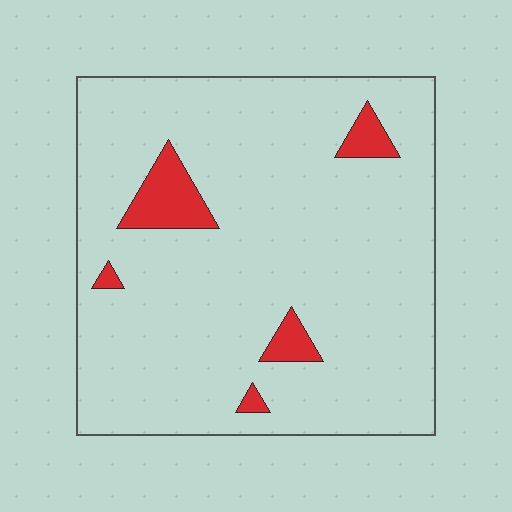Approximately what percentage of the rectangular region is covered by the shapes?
Approximately 5%.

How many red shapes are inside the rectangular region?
5.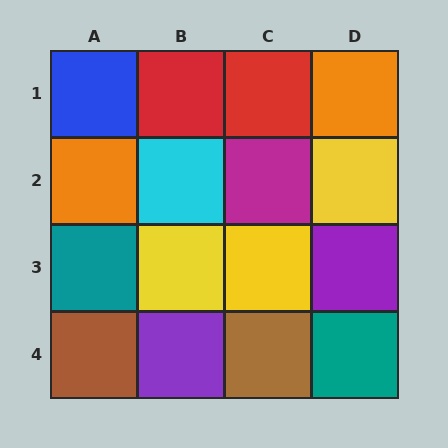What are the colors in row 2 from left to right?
Orange, cyan, magenta, yellow.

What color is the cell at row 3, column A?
Teal.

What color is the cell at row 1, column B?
Red.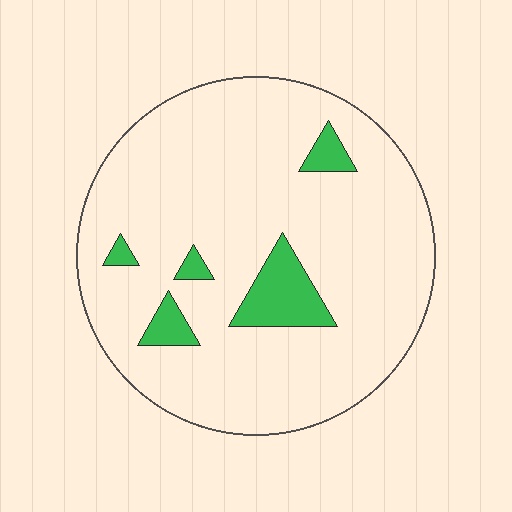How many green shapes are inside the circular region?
5.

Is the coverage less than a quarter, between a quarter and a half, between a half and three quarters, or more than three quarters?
Less than a quarter.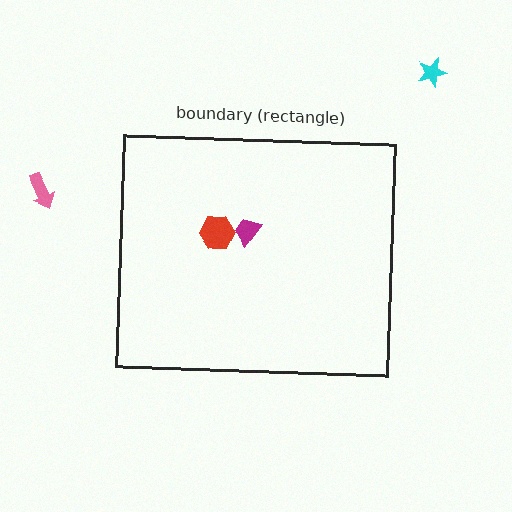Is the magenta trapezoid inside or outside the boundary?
Inside.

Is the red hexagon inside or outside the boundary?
Inside.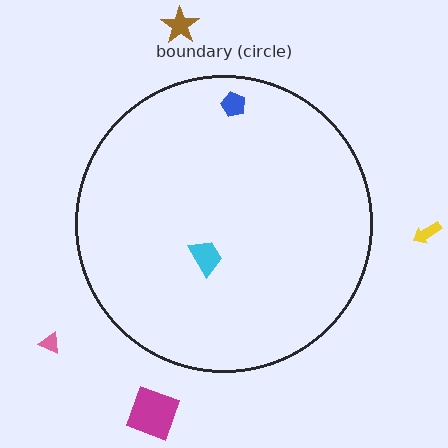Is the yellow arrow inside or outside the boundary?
Outside.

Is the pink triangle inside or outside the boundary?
Outside.